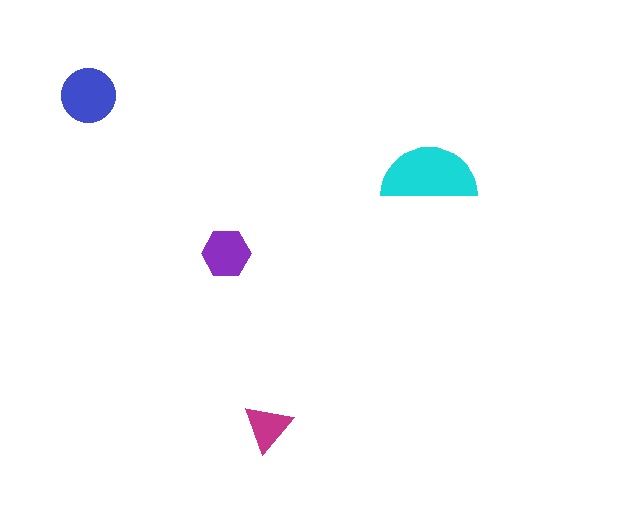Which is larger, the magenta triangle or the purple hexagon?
The purple hexagon.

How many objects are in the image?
There are 4 objects in the image.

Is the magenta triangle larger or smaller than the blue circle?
Smaller.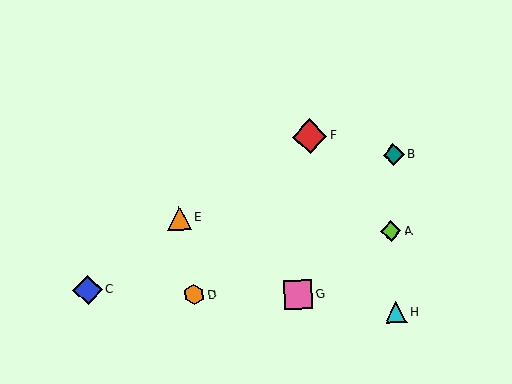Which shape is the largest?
The red diamond (labeled F) is the largest.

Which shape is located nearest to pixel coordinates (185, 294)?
The orange hexagon (labeled D) at (194, 295) is nearest to that location.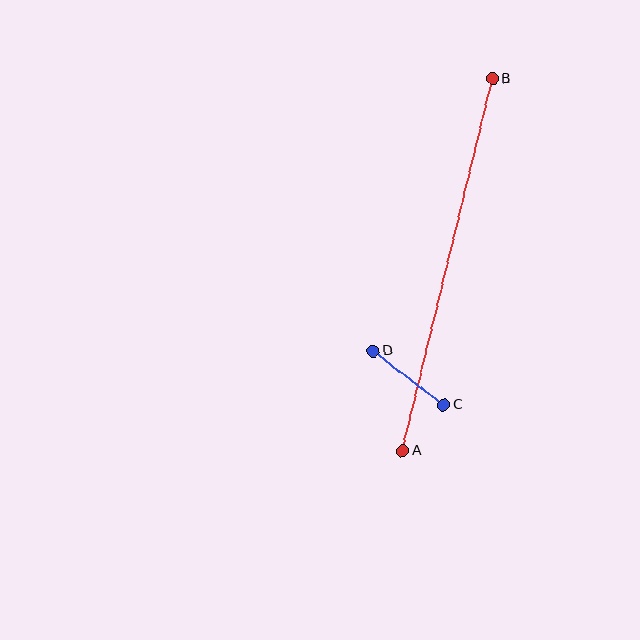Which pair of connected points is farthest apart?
Points A and B are farthest apart.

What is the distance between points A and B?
The distance is approximately 382 pixels.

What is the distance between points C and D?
The distance is approximately 89 pixels.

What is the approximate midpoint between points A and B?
The midpoint is at approximately (448, 265) pixels.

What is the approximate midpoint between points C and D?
The midpoint is at approximately (409, 378) pixels.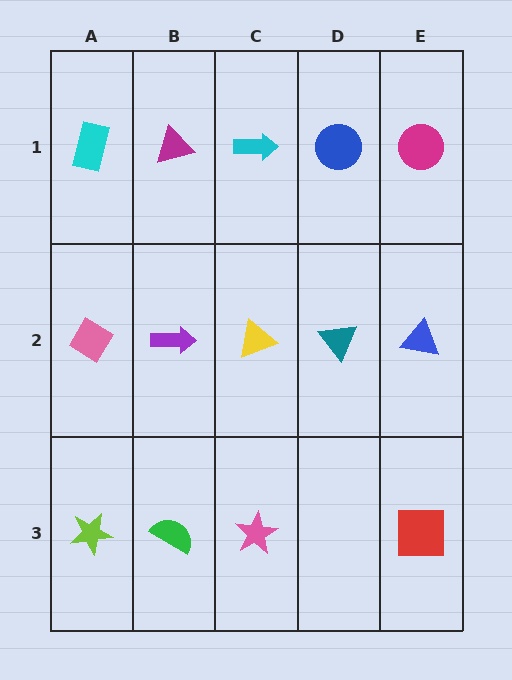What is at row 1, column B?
A magenta triangle.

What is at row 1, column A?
A cyan rectangle.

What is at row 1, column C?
A cyan arrow.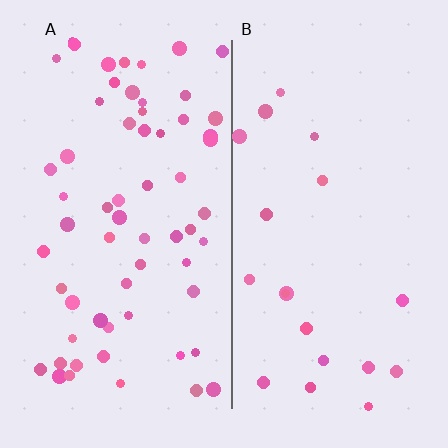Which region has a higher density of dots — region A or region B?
A (the left).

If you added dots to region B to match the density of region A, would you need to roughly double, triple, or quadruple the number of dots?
Approximately triple.